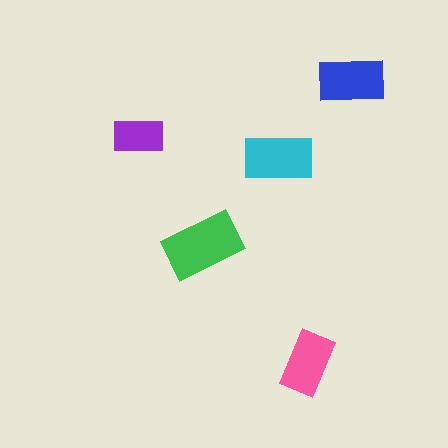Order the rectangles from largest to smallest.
the green one, the cyan one, the blue one, the pink one, the purple one.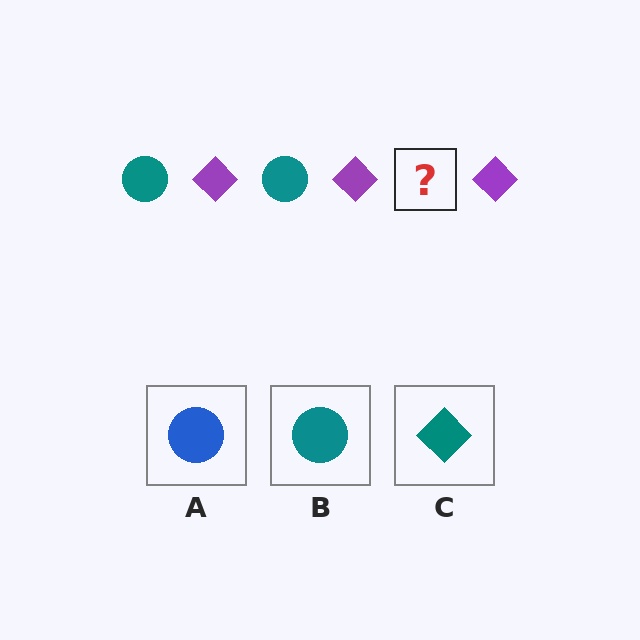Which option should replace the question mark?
Option B.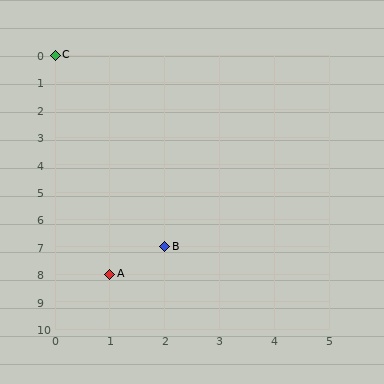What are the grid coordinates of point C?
Point C is at grid coordinates (0, 0).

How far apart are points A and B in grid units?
Points A and B are 1 column and 1 row apart (about 1.4 grid units diagonally).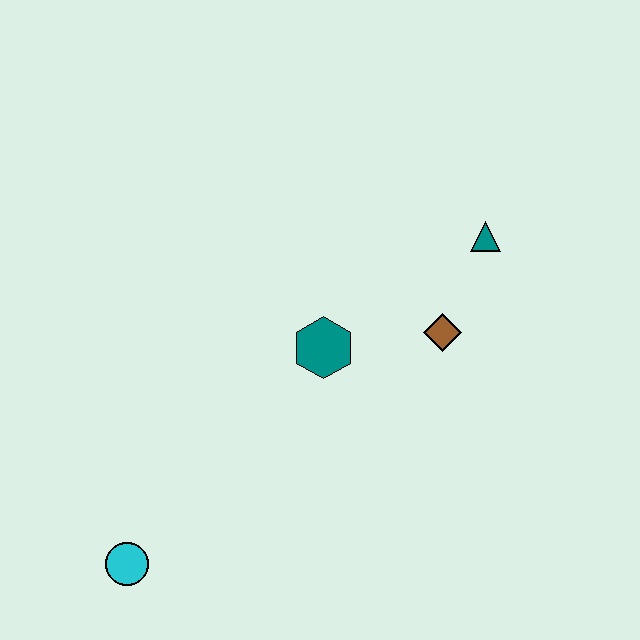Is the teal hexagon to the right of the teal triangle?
No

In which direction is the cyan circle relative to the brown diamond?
The cyan circle is to the left of the brown diamond.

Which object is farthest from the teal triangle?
The cyan circle is farthest from the teal triangle.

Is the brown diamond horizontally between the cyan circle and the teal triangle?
Yes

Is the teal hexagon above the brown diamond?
No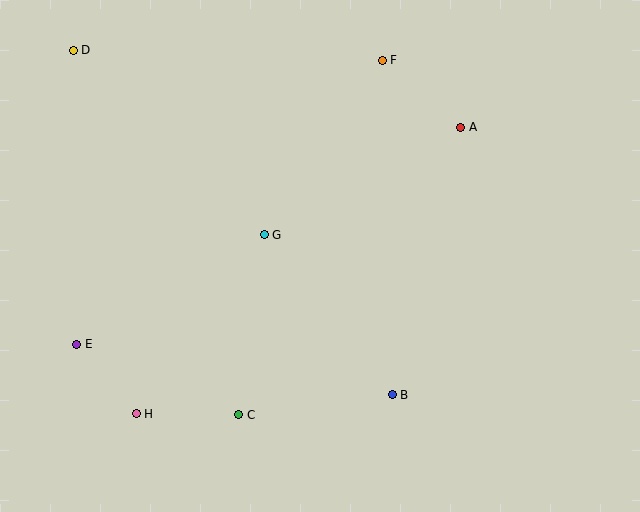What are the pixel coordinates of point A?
Point A is at (461, 127).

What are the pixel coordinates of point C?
Point C is at (239, 415).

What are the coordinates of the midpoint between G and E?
The midpoint between G and E is at (170, 289).